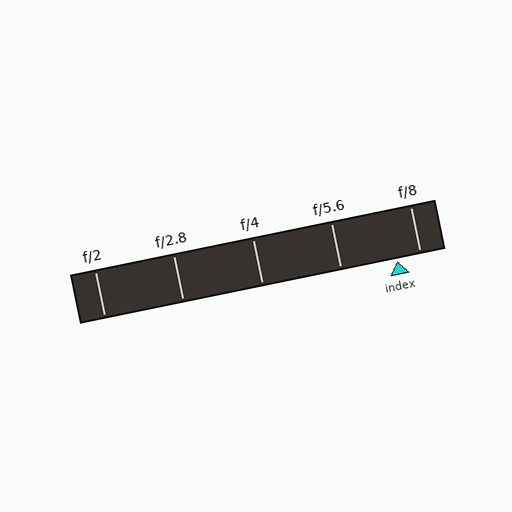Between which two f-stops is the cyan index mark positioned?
The index mark is between f/5.6 and f/8.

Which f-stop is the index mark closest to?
The index mark is closest to f/8.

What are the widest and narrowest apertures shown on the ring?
The widest aperture shown is f/2 and the narrowest is f/8.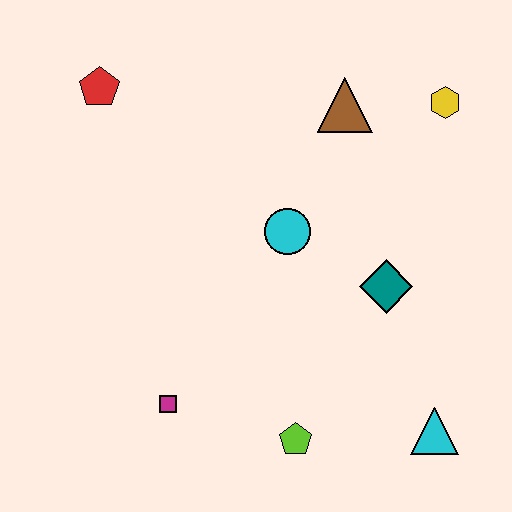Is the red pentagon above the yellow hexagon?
Yes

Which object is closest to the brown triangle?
The yellow hexagon is closest to the brown triangle.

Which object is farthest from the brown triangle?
The magenta square is farthest from the brown triangle.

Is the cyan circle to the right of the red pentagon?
Yes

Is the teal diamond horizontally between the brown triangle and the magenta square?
No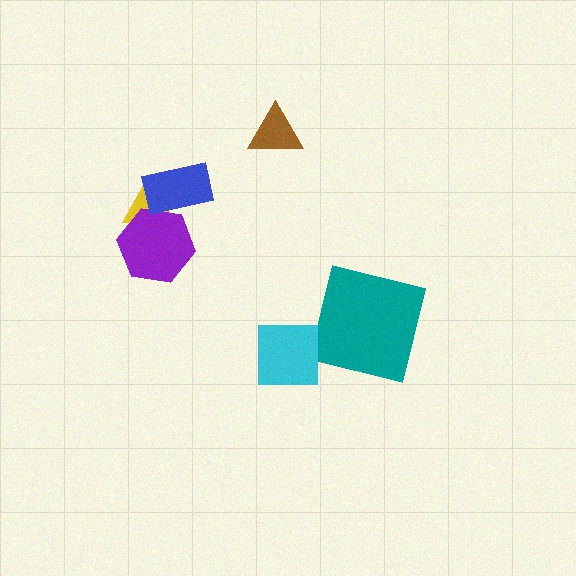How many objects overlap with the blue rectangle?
2 objects overlap with the blue rectangle.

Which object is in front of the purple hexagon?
The blue rectangle is in front of the purple hexagon.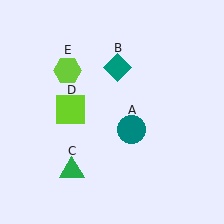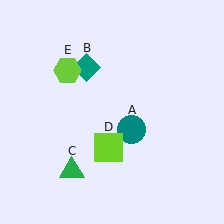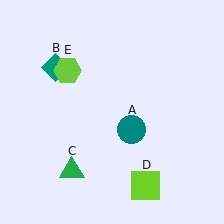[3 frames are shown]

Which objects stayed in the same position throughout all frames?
Teal circle (object A) and green triangle (object C) and lime hexagon (object E) remained stationary.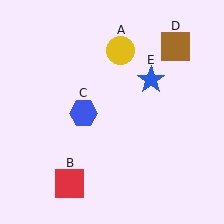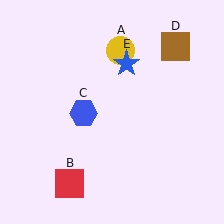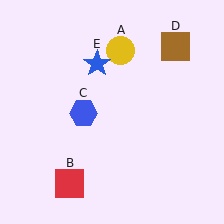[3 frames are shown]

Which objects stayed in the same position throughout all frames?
Yellow circle (object A) and red square (object B) and blue hexagon (object C) and brown square (object D) remained stationary.